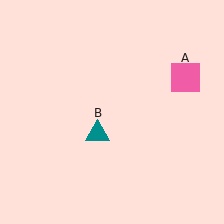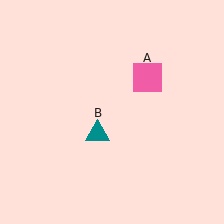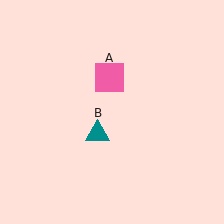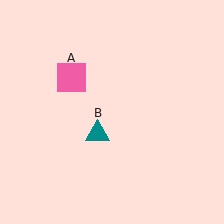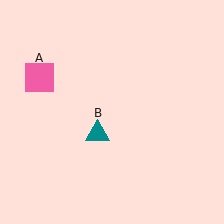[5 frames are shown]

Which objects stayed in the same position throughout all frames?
Teal triangle (object B) remained stationary.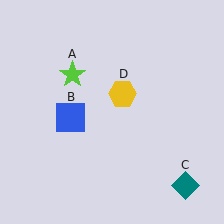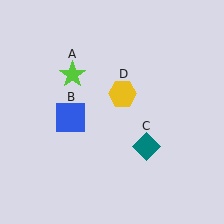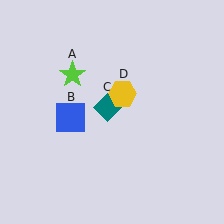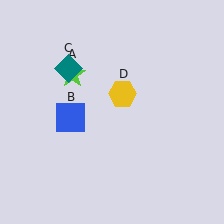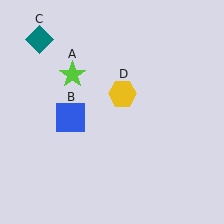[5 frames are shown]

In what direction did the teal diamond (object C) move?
The teal diamond (object C) moved up and to the left.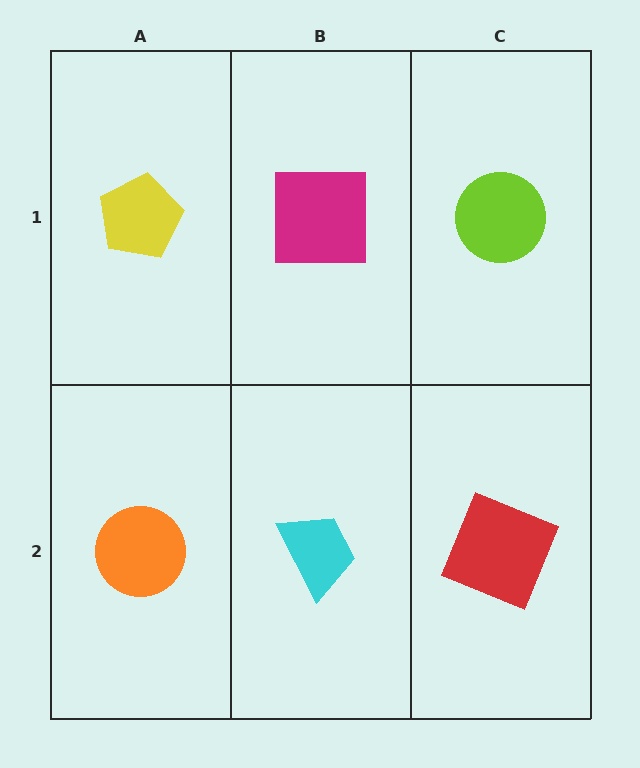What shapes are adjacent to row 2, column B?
A magenta square (row 1, column B), an orange circle (row 2, column A), a red square (row 2, column C).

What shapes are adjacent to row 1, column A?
An orange circle (row 2, column A), a magenta square (row 1, column B).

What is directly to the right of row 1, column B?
A lime circle.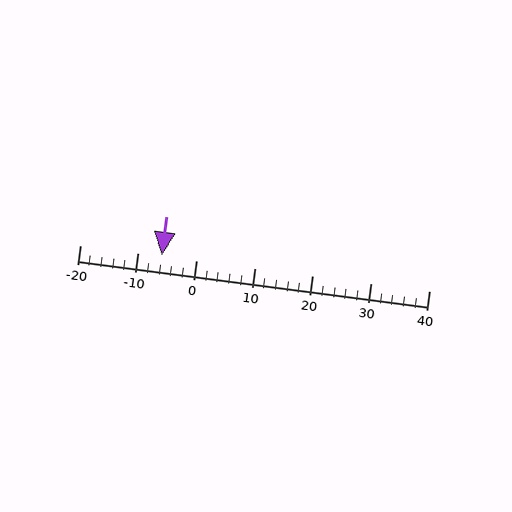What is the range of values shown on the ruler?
The ruler shows values from -20 to 40.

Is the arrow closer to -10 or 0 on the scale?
The arrow is closer to -10.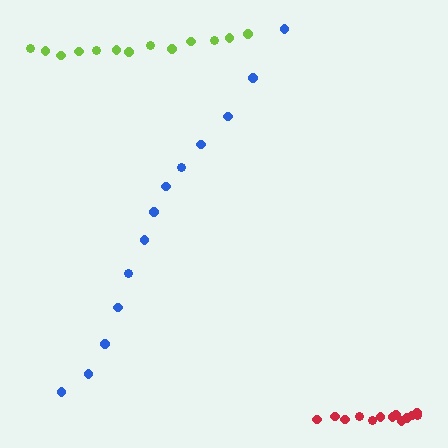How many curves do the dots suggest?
There are 3 distinct paths.